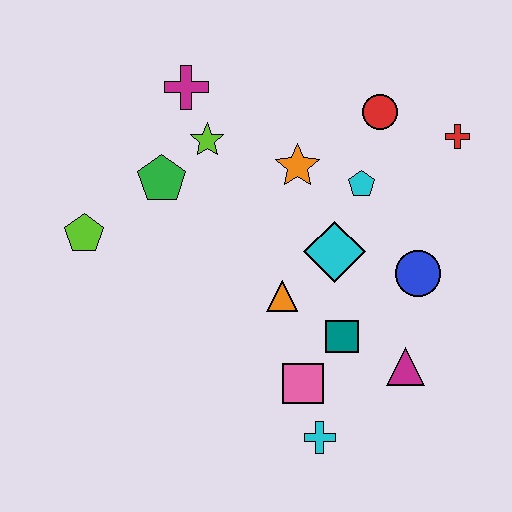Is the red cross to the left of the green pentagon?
No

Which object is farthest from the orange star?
The cyan cross is farthest from the orange star.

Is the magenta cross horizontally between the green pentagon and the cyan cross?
Yes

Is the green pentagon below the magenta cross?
Yes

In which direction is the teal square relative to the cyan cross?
The teal square is above the cyan cross.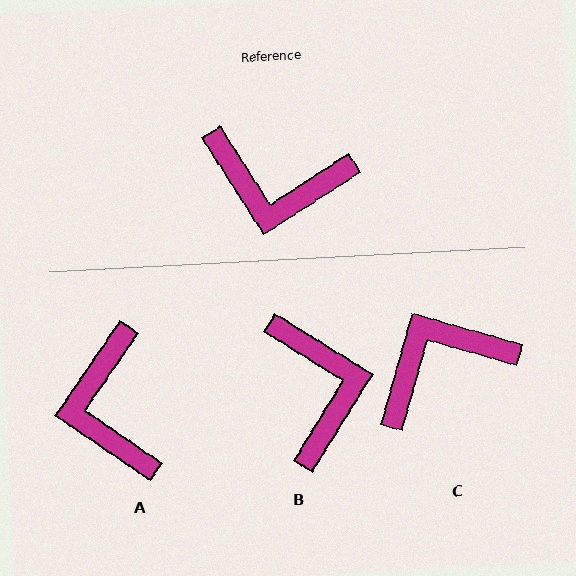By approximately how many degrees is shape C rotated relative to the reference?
Approximately 138 degrees clockwise.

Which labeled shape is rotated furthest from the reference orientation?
C, about 138 degrees away.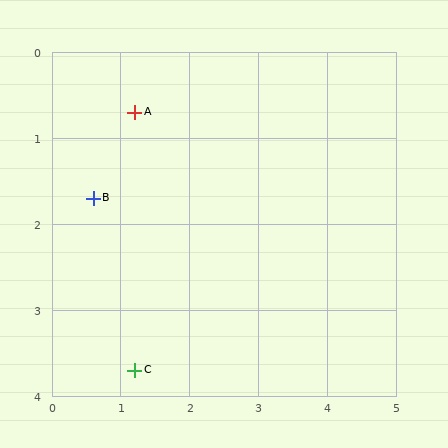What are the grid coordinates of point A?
Point A is at approximately (1.2, 0.7).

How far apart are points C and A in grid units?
Points C and A are about 3.0 grid units apart.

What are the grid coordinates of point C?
Point C is at approximately (1.2, 3.7).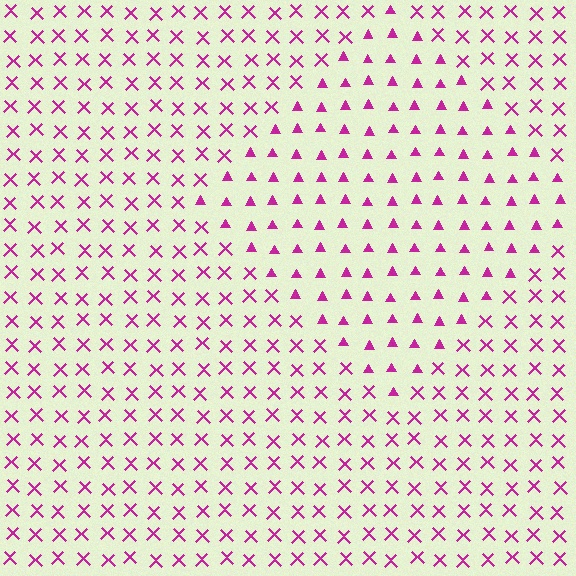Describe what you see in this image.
The image is filled with small magenta elements arranged in a uniform grid. A diamond-shaped region contains triangles, while the surrounding area contains X marks. The boundary is defined purely by the change in element shape.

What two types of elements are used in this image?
The image uses triangles inside the diamond region and X marks outside it.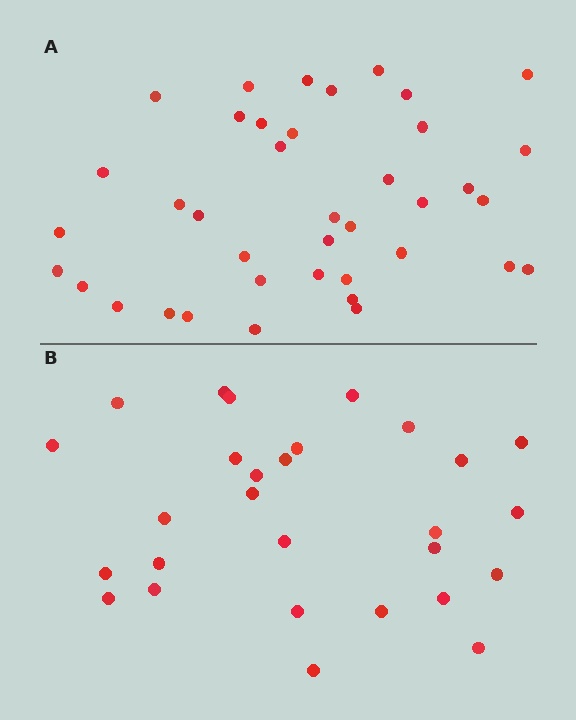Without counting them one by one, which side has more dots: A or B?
Region A (the top region) has more dots.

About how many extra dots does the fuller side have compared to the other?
Region A has roughly 12 or so more dots than region B.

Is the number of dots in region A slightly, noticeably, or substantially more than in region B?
Region A has noticeably more, but not dramatically so. The ratio is roughly 1.4 to 1.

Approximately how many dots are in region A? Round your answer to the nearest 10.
About 40 dots. (The exact count is 39, which rounds to 40.)